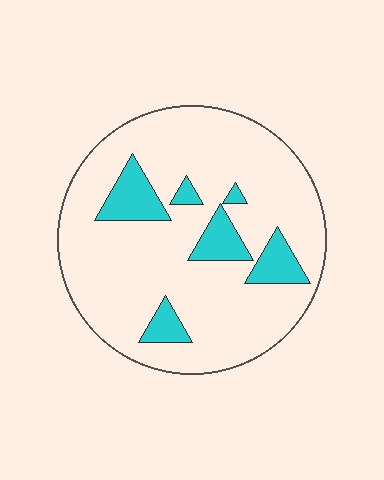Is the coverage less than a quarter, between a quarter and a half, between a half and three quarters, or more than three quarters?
Less than a quarter.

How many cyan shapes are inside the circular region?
6.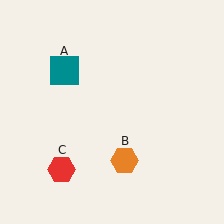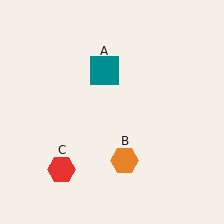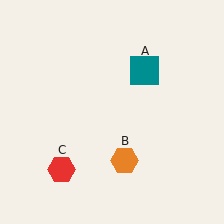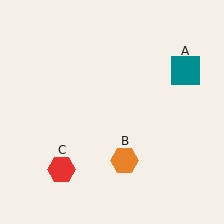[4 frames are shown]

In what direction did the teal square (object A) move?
The teal square (object A) moved right.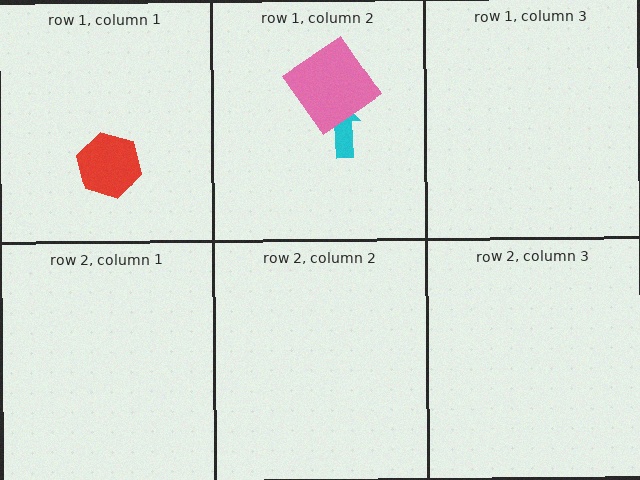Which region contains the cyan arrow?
The row 1, column 2 region.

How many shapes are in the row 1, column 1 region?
1.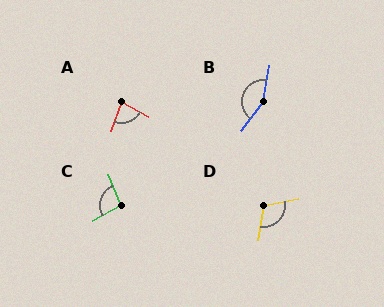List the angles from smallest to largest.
A (80°), C (97°), D (109°), B (152°).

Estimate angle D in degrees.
Approximately 109 degrees.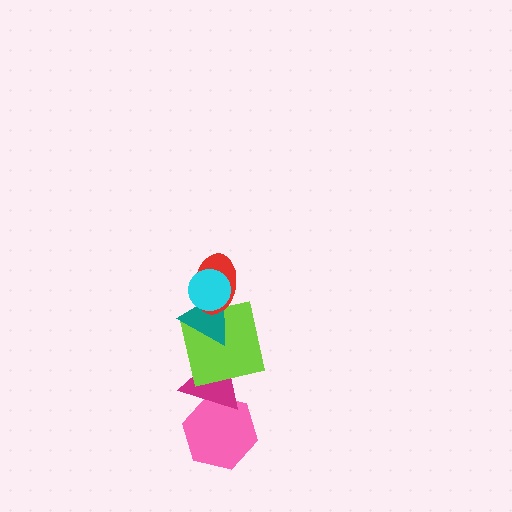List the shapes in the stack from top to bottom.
From top to bottom: the cyan circle, the red ellipse, the teal triangle, the lime square, the magenta triangle, the pink hexagon.